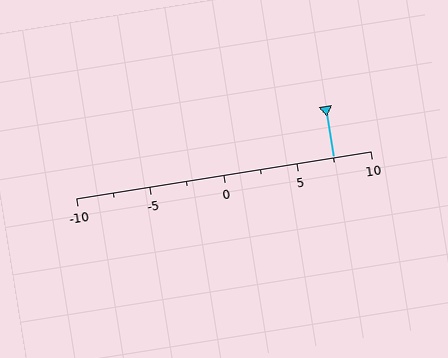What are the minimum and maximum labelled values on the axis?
The axis runs from -10 to 10.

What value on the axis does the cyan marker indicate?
The marker indicates approximately 7.5.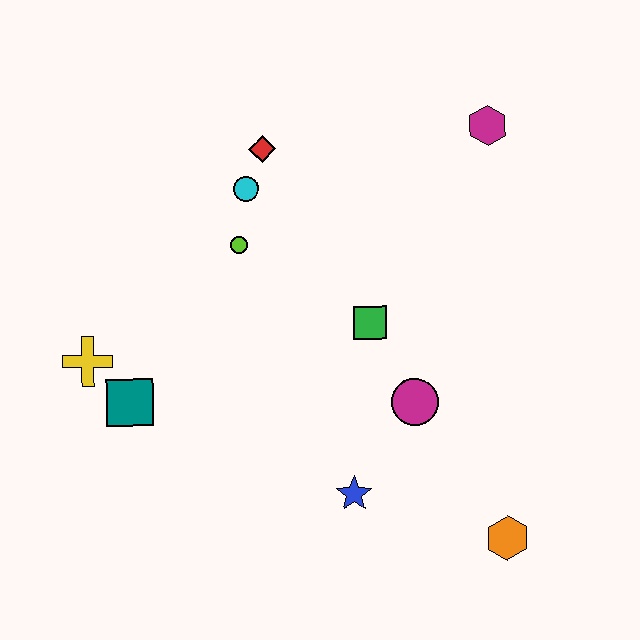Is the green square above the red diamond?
No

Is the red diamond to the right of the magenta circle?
No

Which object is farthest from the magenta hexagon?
The yellow cross is farthest from the magenta hexagon.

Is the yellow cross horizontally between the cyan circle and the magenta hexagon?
No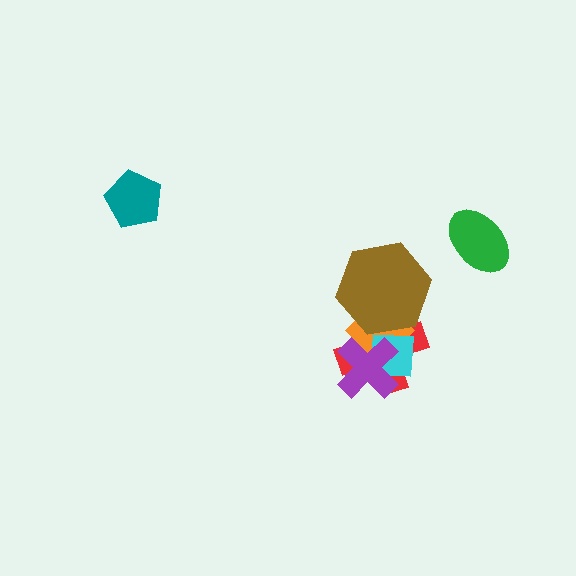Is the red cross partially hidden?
Yes, it is partially covered by another shape.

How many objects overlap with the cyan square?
4 objects overlap with the cyan square.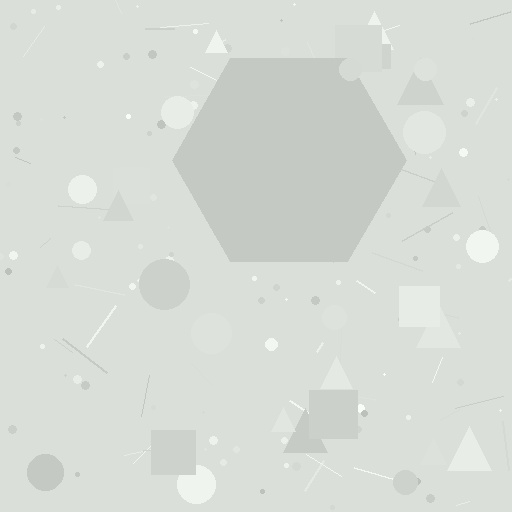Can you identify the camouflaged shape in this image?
The camouflaged shape is a hexagon.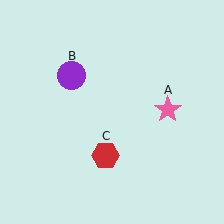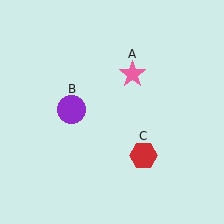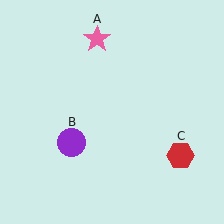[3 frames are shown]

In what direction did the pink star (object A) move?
The pink star (object A) moved up and to the left.